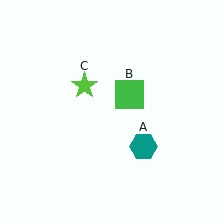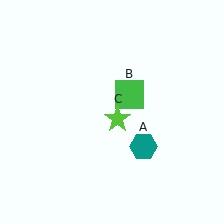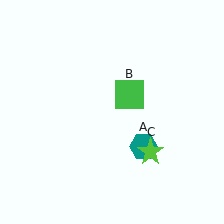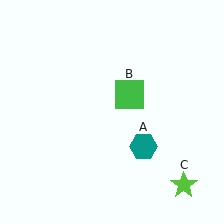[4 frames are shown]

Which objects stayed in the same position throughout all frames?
Teal hexagon (object A) and green square (object B) remained stationary.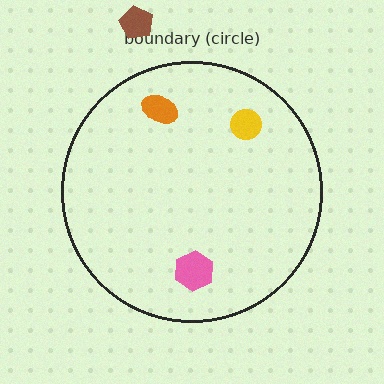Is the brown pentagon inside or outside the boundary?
Outside.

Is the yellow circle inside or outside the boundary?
Inside.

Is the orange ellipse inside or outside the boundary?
Inside.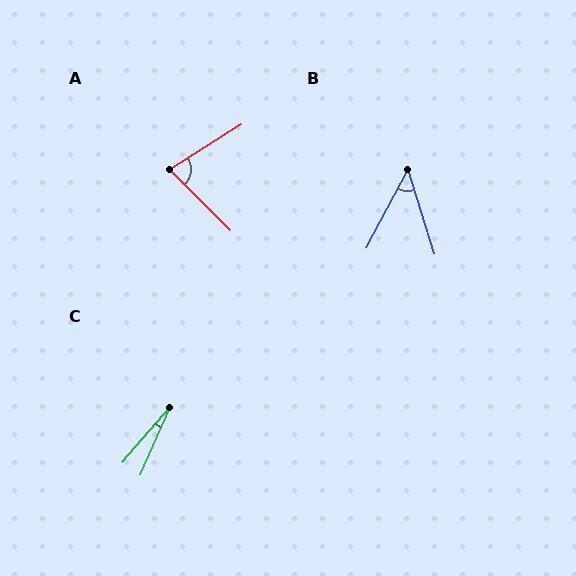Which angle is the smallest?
C, at approximately 17 degrees.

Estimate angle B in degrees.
Approximately 45 degrees.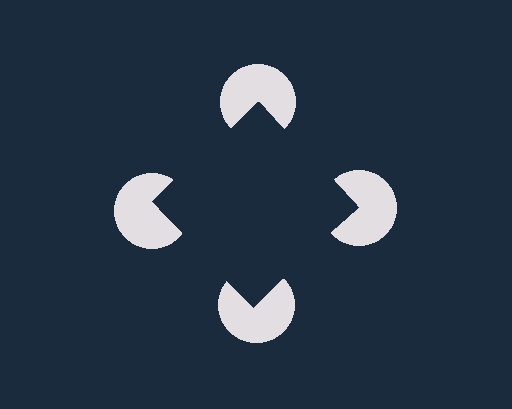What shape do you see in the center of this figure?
An illusory square — its edges are inferred from the aligned wedge cuts in the pac-man discs, not physically drawn.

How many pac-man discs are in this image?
There are 4 — one at each vertex of the illusory square.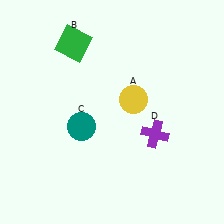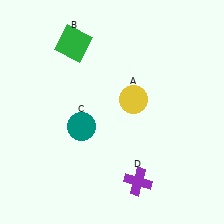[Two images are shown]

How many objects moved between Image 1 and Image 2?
1 object moved between the two images.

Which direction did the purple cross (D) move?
The purple cross (D) moved down.